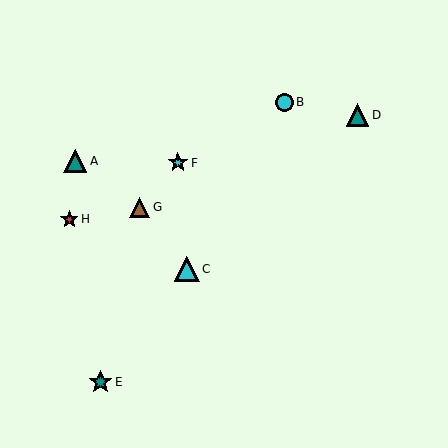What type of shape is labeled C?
Shape C is a cyan triangle.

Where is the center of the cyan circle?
The center of the cyan circle is at (285, 102).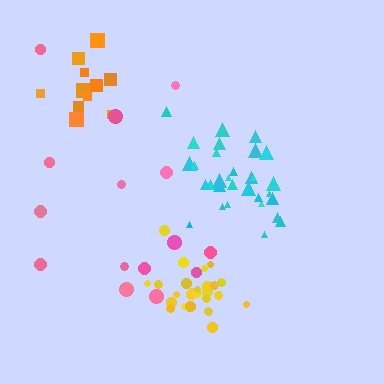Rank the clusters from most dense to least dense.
yellow, cyan, orange, pink.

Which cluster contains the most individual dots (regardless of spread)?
Cyan (31).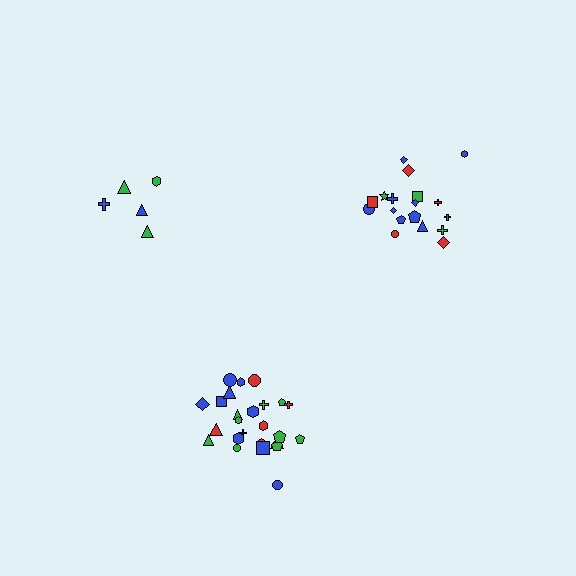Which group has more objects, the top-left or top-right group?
The top-right group.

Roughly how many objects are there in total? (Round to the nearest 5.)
Roughly 50 objects in total.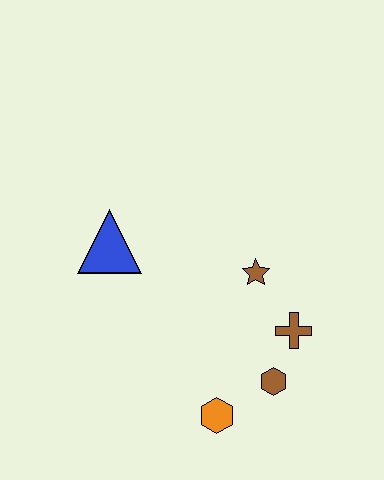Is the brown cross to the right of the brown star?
Yes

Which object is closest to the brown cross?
The brown hexagon is closest to the brown cross.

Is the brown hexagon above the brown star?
No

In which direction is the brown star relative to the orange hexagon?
The brown star is above the orange hexagon.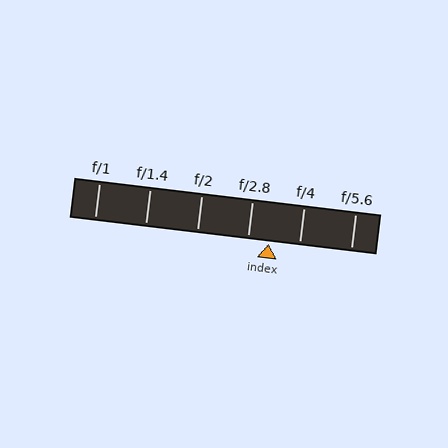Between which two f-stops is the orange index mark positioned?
The index mark is between f/2.8 and f/4.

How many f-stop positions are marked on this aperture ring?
There are 6 f-stop positions marked.